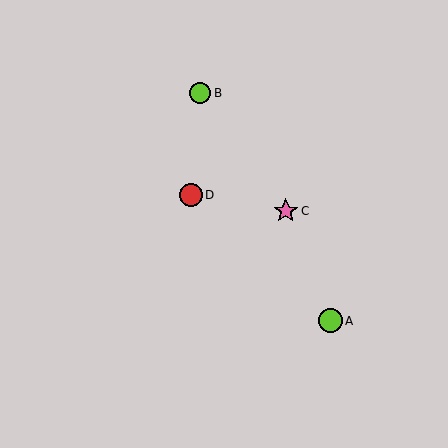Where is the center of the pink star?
The center of the pink star is at (286, 211).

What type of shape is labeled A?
Shape A is a lime circle.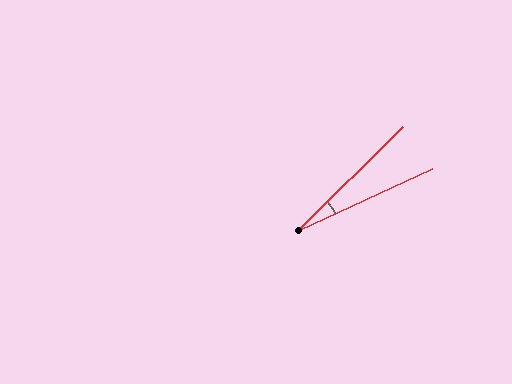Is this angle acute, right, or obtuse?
It is acute.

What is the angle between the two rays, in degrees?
Approximately 20 degrees.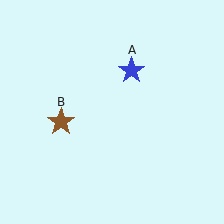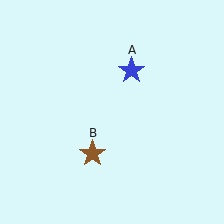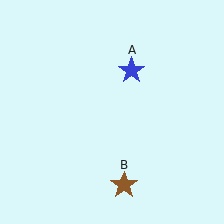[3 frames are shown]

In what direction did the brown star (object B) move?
The brown star (object B) moved down and to the right.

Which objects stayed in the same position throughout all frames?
Blue star (object A) remained stationary.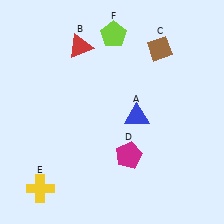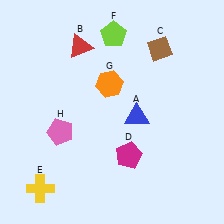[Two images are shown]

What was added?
An orange hexagon (G), a pink pentagon (H) were added in Image 2.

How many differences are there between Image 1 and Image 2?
There are 2 differences between the two images.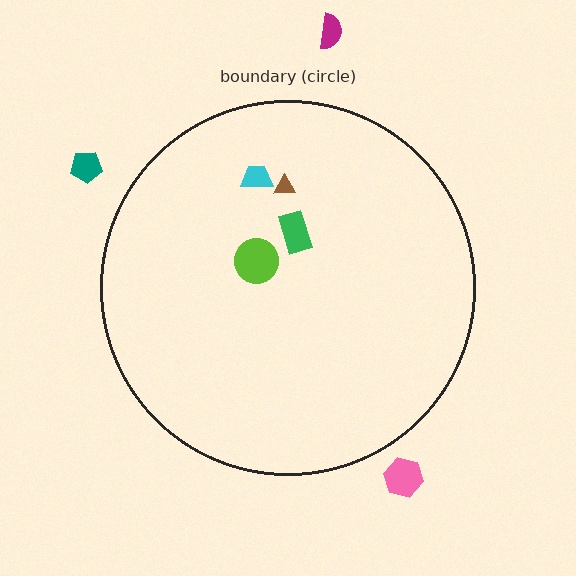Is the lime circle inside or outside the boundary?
Inside.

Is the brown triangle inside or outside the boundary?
Inside.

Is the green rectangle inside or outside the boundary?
Inside.